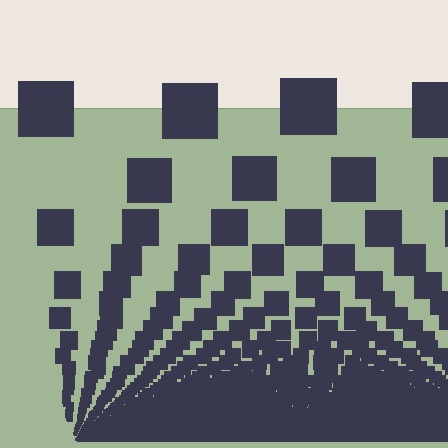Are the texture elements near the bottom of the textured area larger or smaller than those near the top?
Smaller. The gradient is inverted — elements near the bottom are smaller and denser.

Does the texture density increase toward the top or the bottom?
Density increases toward the bottom.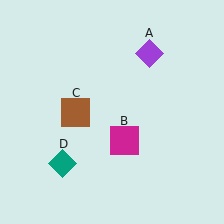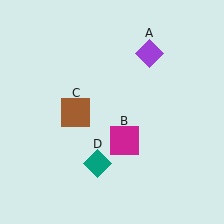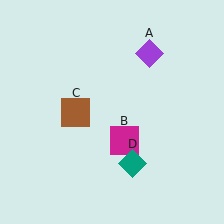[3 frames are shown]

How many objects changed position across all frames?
1 object changed position: teal diamond (object D).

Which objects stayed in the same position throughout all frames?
Purple diamond (object A) and magenta square (object B) and brown square (object C) remained stationary.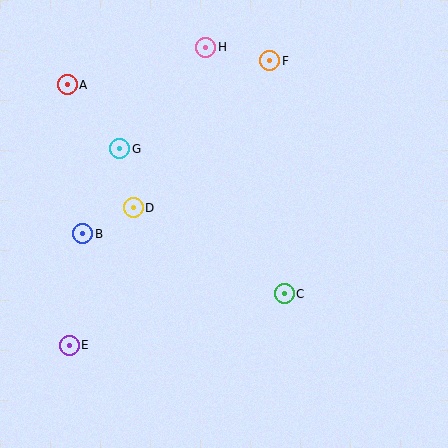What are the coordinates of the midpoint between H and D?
The midpoint between H and D is at (170, 128).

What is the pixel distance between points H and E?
The distance between H and E is 328 pixels.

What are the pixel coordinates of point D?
Point D is at (133, 208).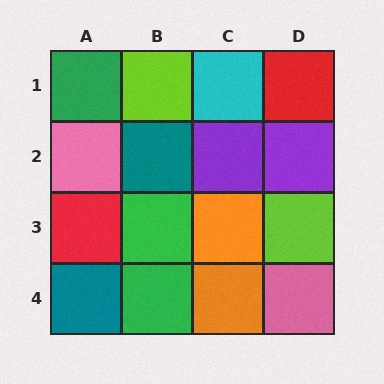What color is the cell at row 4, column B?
Green.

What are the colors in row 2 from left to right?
Pink, teal, purple, purple.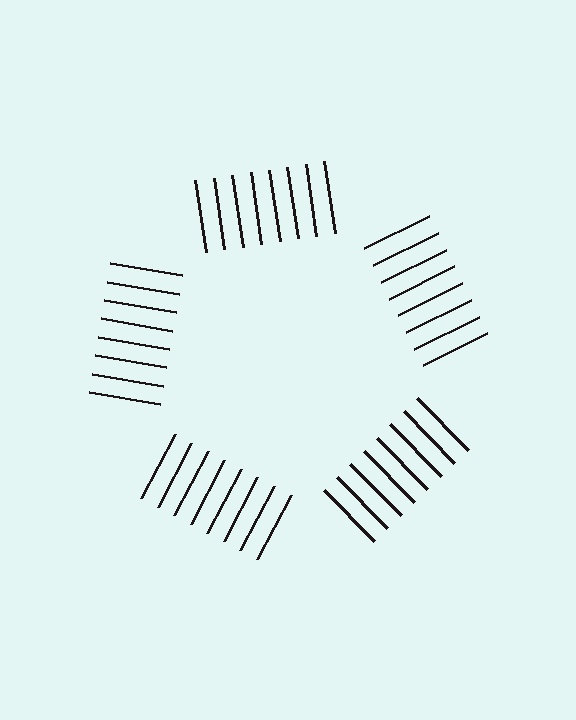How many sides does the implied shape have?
5 sides — the line-ends trace a pentagon.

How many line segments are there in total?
40 — 8 along each of the 5 edges.